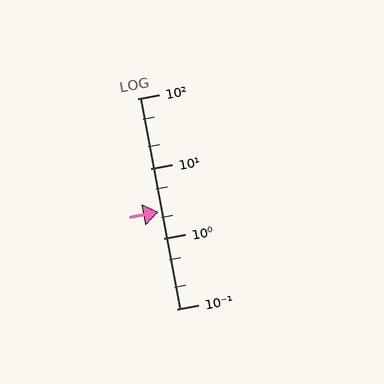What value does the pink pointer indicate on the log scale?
The pointer indicates approximately 2.4.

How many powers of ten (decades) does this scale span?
The scale spans 3 decades, from 0.1 to 100.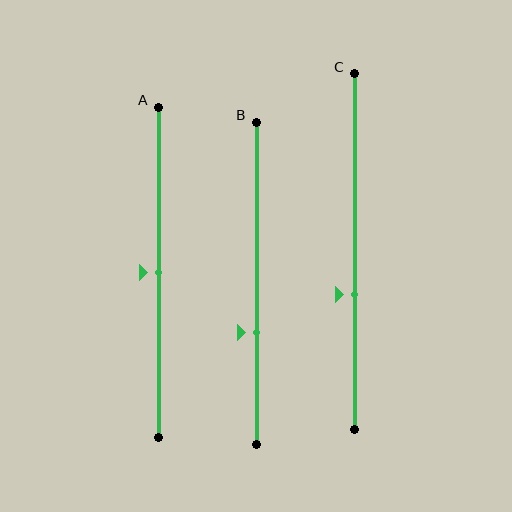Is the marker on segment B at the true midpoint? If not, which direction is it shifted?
No, the marker on segment B is shifted downward by about 15% of the segment length.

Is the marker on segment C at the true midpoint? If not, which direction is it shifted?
No, the marker on segment C is shifted downward by about 12% of the segment length.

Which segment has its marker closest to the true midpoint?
Segment A has its marker closest to the true midpoint.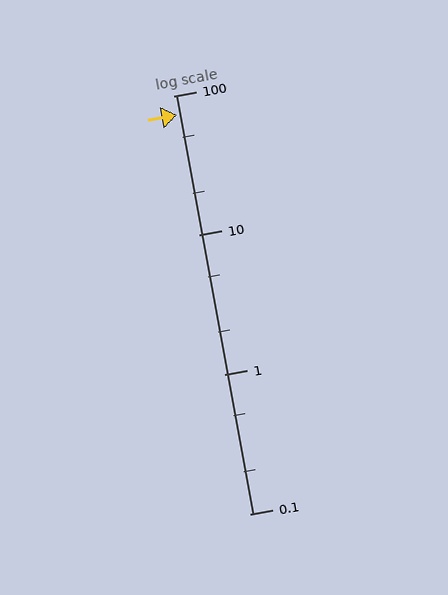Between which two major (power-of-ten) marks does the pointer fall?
The pointer is between 10 and 100.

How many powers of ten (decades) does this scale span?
The scale spans 3 decades, from 0.1 to 100.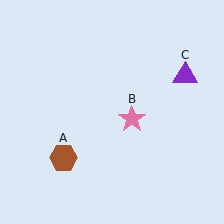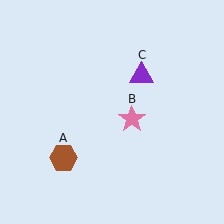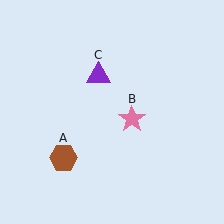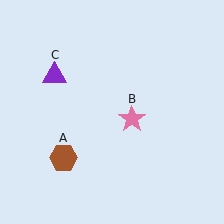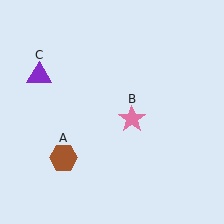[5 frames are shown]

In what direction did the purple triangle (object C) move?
The purple triangle (object C) moved left.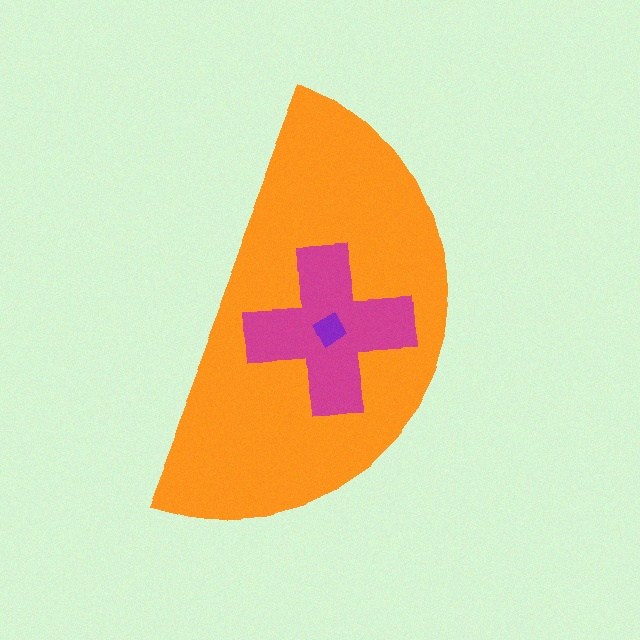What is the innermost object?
The purple diamond.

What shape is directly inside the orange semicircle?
The magenta cross.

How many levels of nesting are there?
3.